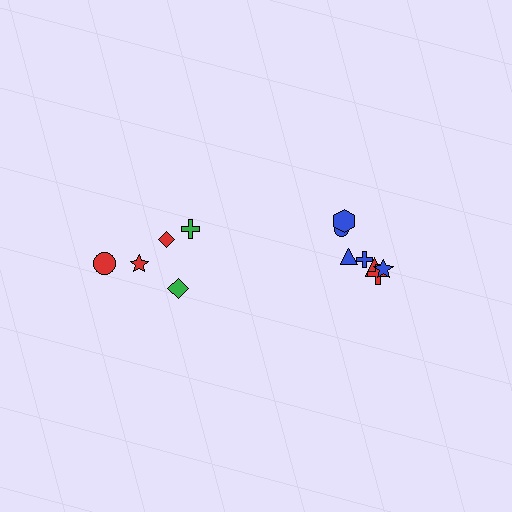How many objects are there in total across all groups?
There are 12 objects.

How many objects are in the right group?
There are 7 objects.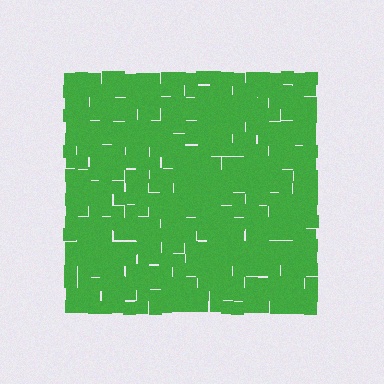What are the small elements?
The small elements are squares.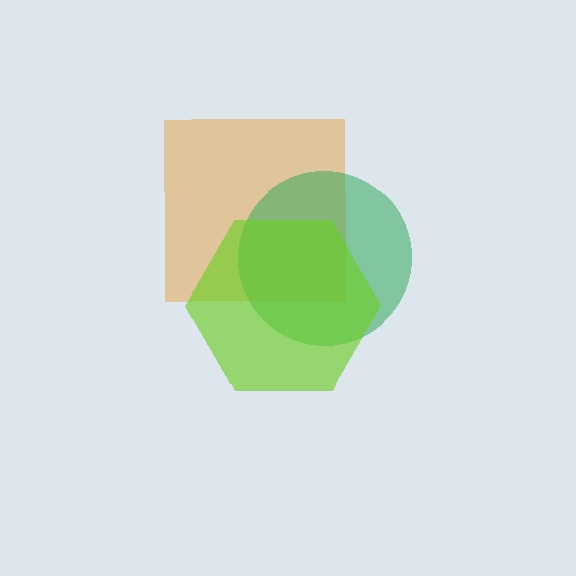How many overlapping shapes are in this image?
There are 3 overlapping shapes in the image.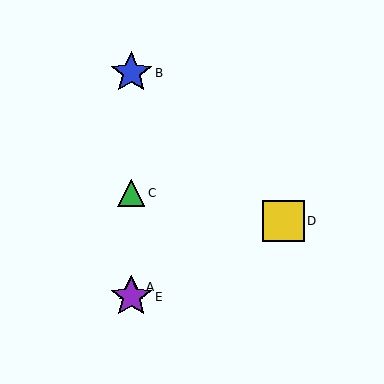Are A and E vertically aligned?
Yes, both are at x≈131.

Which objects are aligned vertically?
Objects A, B, C, E are aligned vertically.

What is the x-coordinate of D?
Object D is at x≈283.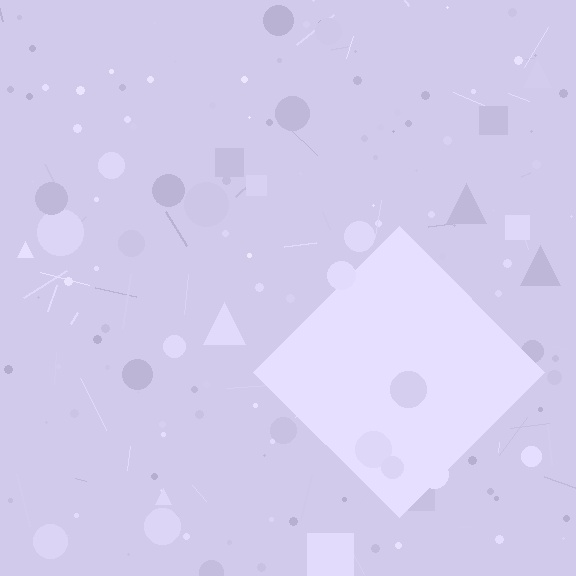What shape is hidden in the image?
A diamond is hidden in the image.